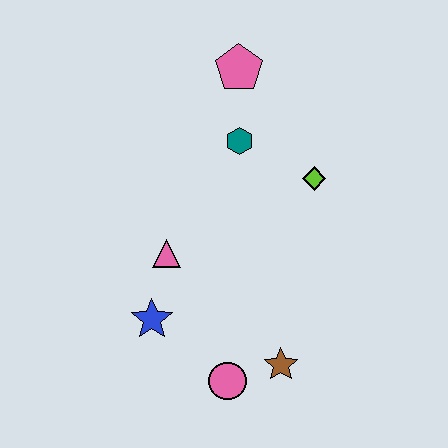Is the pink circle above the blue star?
No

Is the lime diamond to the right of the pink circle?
Yes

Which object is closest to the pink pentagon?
The teal hexagon is closest to the pink pentagon.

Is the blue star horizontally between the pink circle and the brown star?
No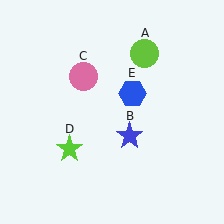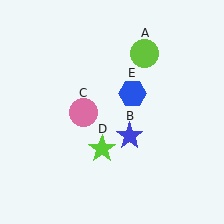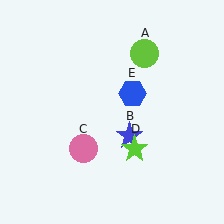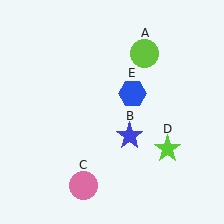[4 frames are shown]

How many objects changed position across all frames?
2 objects changed position: pink circle (object C), lime star (object D).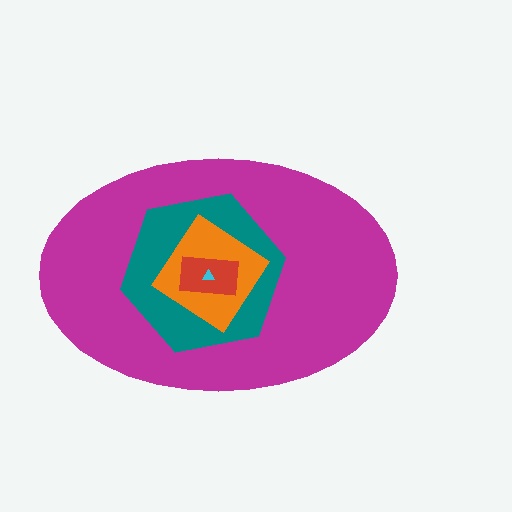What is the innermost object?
The cyan triangle.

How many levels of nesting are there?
5.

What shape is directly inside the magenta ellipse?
The teal hexagon.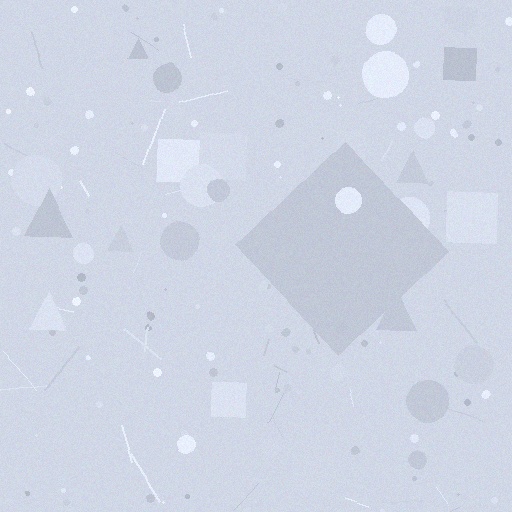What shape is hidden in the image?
A diamond is hidden in the image.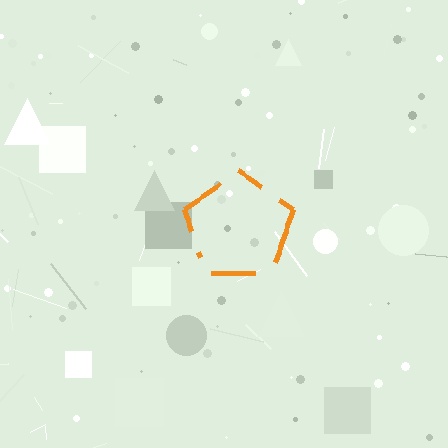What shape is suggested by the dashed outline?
The dashed outline suggests a pentagon.